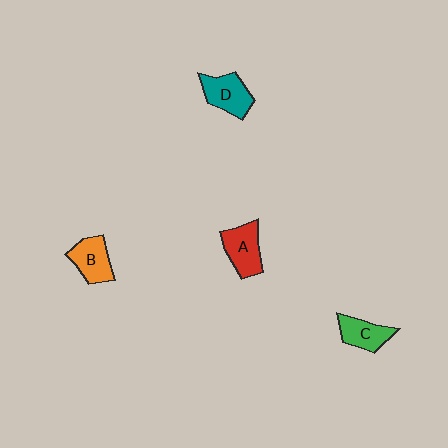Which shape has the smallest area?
Shape C (green).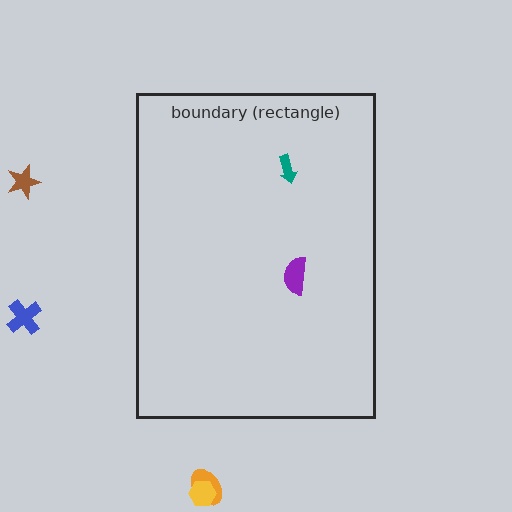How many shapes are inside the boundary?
2 inside, 4 outside.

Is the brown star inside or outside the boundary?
Outside.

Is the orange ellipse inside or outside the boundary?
Outside.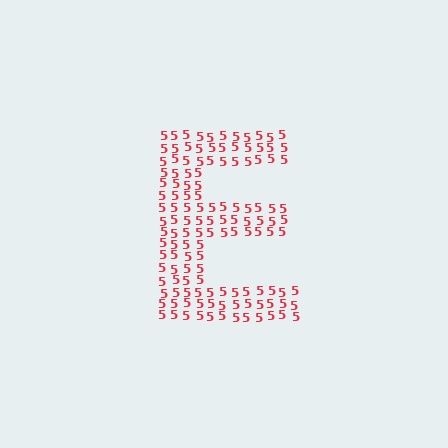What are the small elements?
The small elements are digit 5's.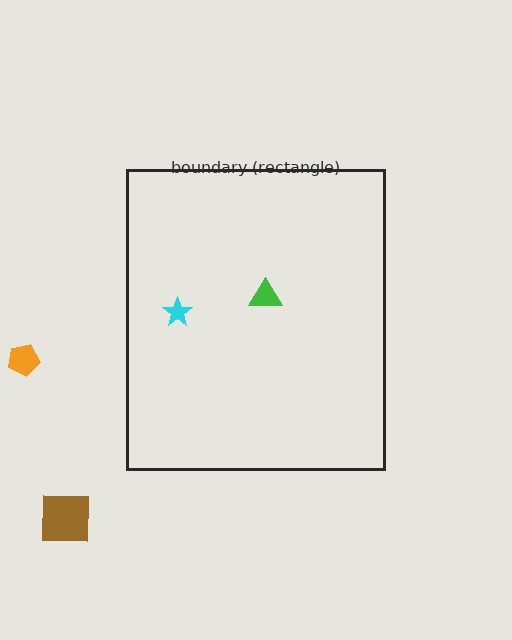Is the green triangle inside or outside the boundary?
Inside.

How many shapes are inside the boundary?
2 inside, 2 outside.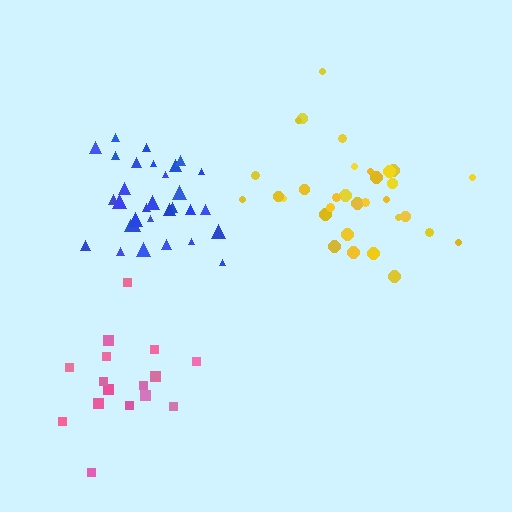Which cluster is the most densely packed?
Blue.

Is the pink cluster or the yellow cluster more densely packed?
Yellow.